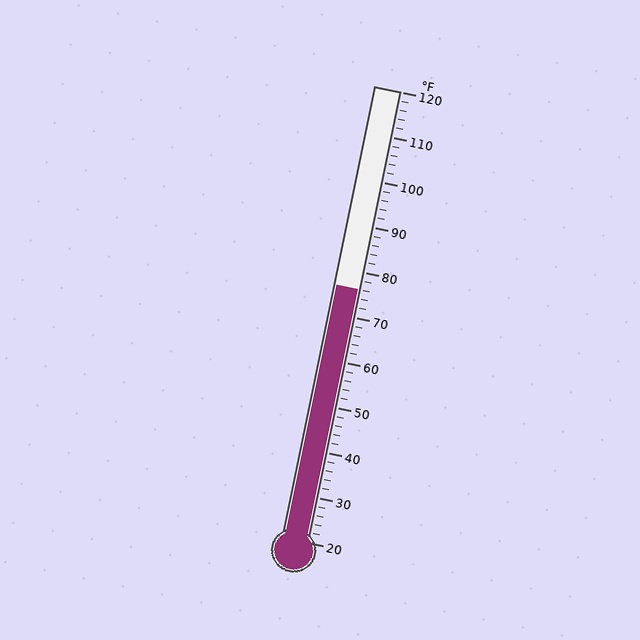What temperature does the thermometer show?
The thermometer shows approximately 76°F.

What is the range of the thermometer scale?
The thermometer scale ranges from 20°F to 120°F.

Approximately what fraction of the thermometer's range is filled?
The thermometer is filled to approximately 55% of its range.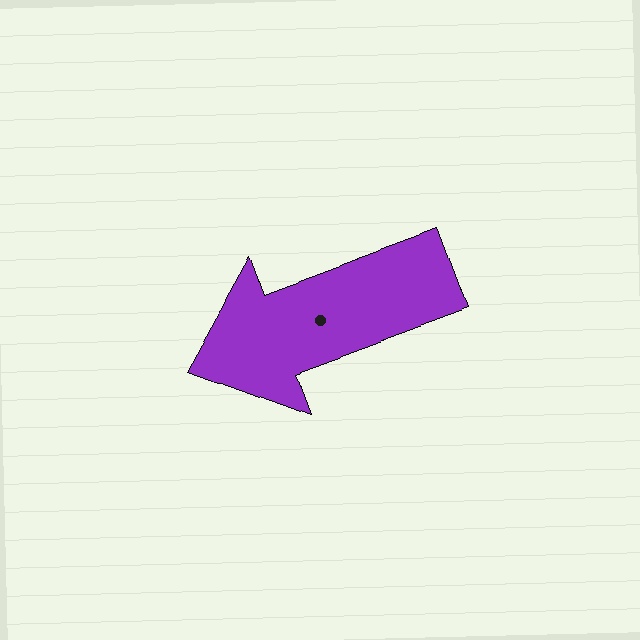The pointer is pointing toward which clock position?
Roughly 8 o'clock.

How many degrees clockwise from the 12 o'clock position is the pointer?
Approximately 250 degrees.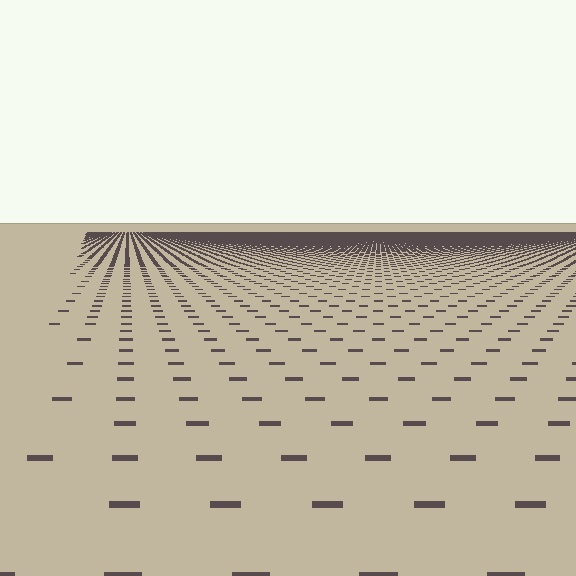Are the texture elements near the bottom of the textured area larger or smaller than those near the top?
Larger. Near the bottom, elements are closer to the viewer and appear at a bigger on-screen size.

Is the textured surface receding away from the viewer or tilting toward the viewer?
The surface is receding away from the viewer. Texture elements get smaller and denser toward the top.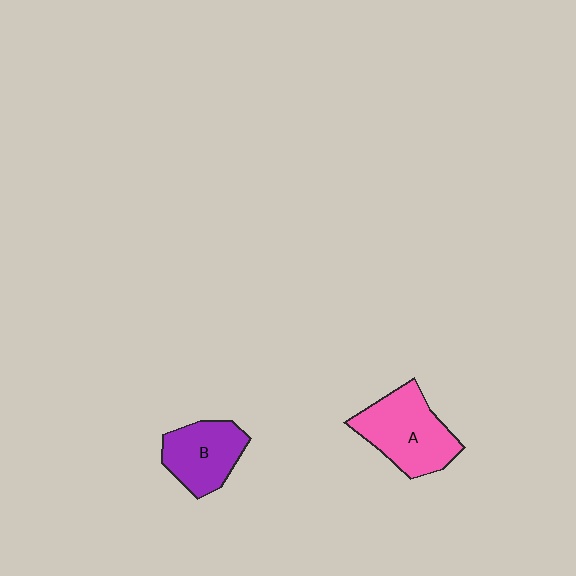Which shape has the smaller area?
Shape B (purple).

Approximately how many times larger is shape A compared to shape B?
Approximately 1.3 times.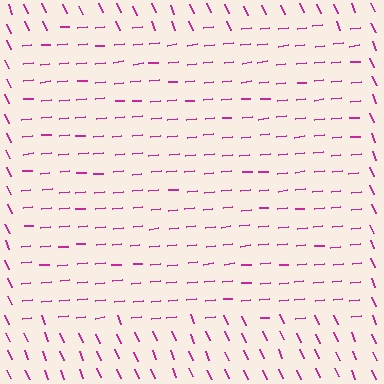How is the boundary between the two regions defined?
The boundary is defined purely by a change in line orientation (approximately 72 degrees difference). All lines are the same color and thickness.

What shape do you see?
I see a rectangle.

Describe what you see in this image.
The image is filled with small magenta line segments. A rectangle region in the image has lines oriented differently from the surrounding lines, creating a visible texture boundary.